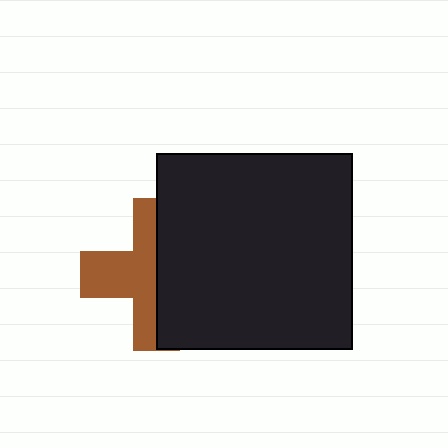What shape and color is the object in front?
The object in front is a black square.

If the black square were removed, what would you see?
You would see the complete brown cross.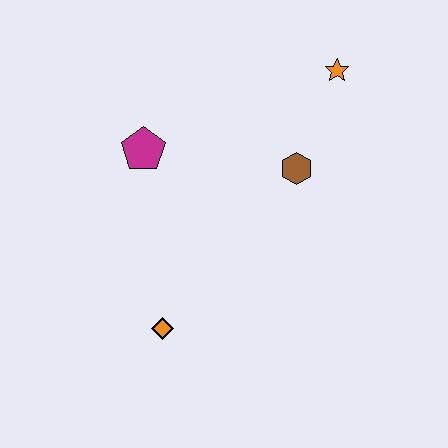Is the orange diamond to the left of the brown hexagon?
Yes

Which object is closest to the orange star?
The brown hexagon is closest to the orange star.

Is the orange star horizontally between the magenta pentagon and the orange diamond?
No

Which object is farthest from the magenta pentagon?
The orange star is farthest from the magenta pentagon.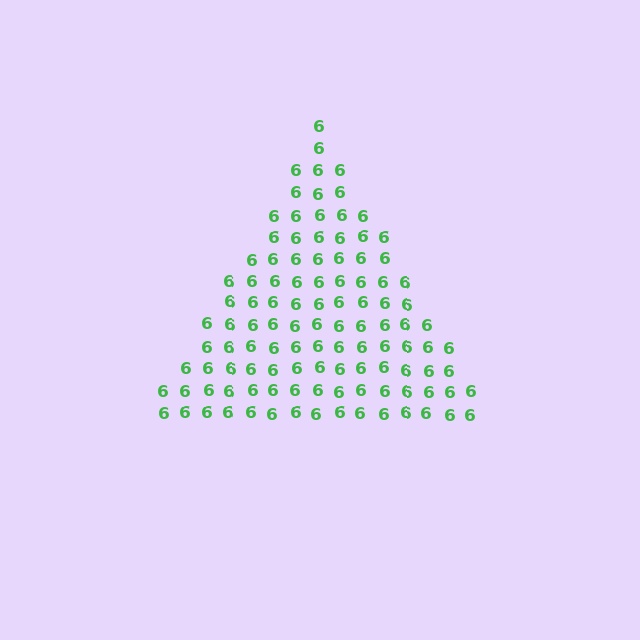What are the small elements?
The small elements are digit 6's.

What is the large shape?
The large shape is a triangle.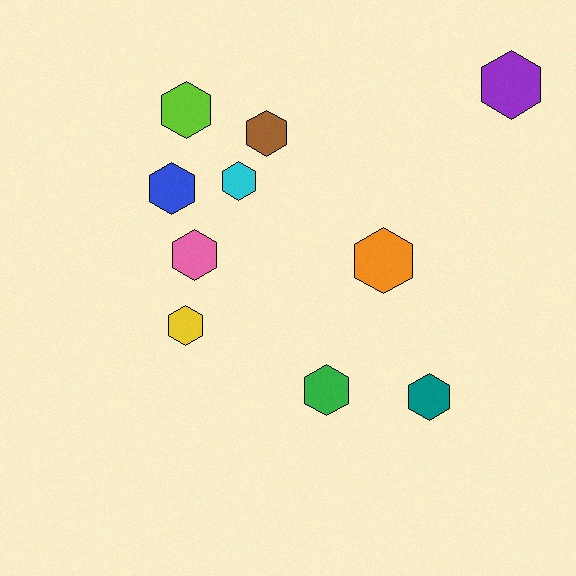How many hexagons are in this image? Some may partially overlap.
There are 10 hexagons.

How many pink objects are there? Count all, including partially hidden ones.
There is 1 pink object.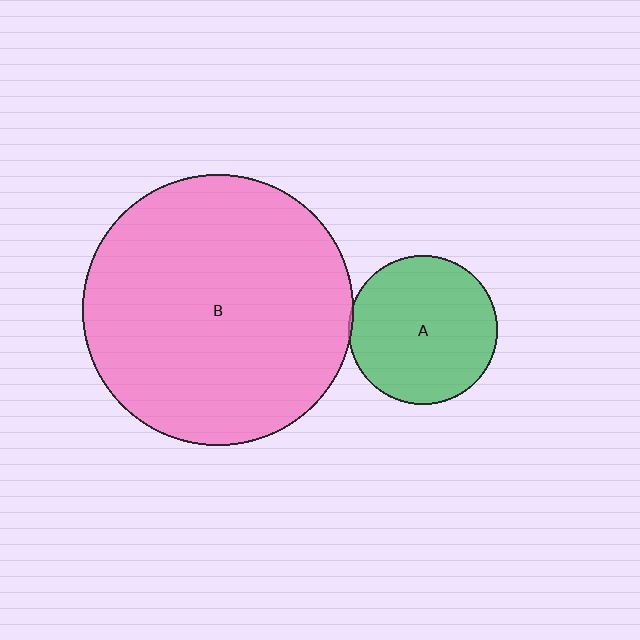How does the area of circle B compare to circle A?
Approximately 3.3 times.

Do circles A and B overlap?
Yes.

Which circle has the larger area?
Circle B (pink).